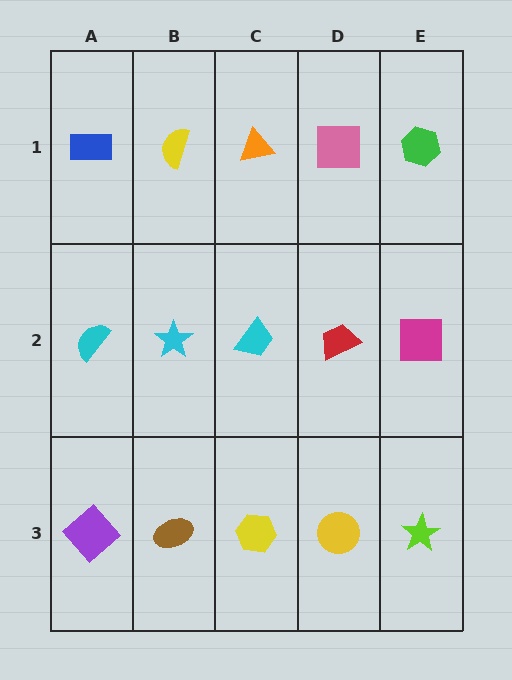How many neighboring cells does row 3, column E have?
2.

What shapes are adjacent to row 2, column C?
An orange triangle (row 1, column C), a yellow hexagon (row 3, column C), a cyan star (row 2, column B), a red trapezoid (row 2, column D).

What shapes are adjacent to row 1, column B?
A cyan star (row 2, column B), a blue rectangle (row 1, column A), an orange triangle (row 1, column C).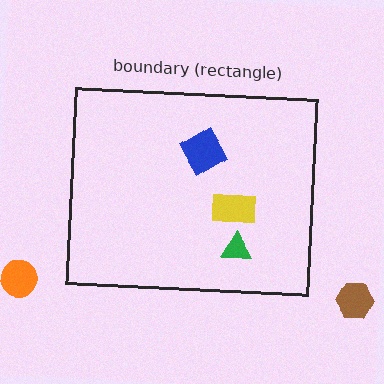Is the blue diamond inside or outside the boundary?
Inside.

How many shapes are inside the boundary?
3 inside, 2 outside.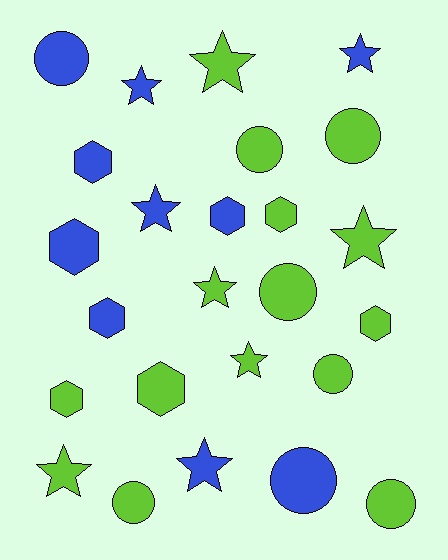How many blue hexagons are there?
There are 4 blue hexagons.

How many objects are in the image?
There are 25 objects.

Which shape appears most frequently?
Star, with 9 objects.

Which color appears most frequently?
Lime, with 15 objects.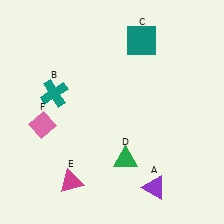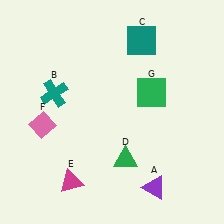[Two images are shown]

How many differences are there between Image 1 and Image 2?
There is 1 difference between the two images.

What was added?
A green square (G) was added in Image 2.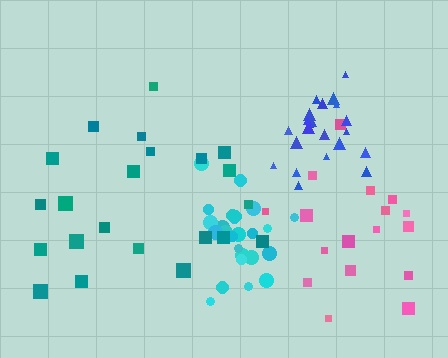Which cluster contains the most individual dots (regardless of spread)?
Cyan (26).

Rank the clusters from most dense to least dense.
blue, cyan, teal, pink.